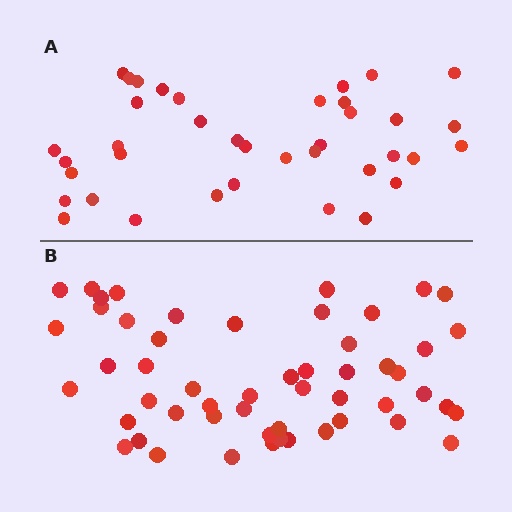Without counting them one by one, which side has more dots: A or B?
Region B (the bottom region) has more dots.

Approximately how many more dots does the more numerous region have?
Region B has approximately 15 more dots than region A.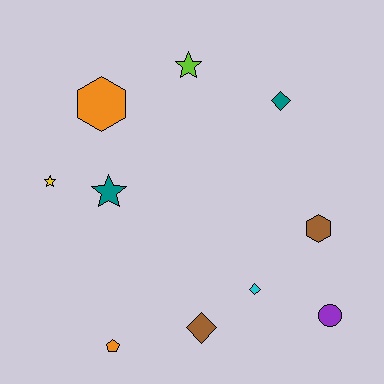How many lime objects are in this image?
There is 1 lime object.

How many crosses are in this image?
There are no crosses.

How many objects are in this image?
There are 10 objects.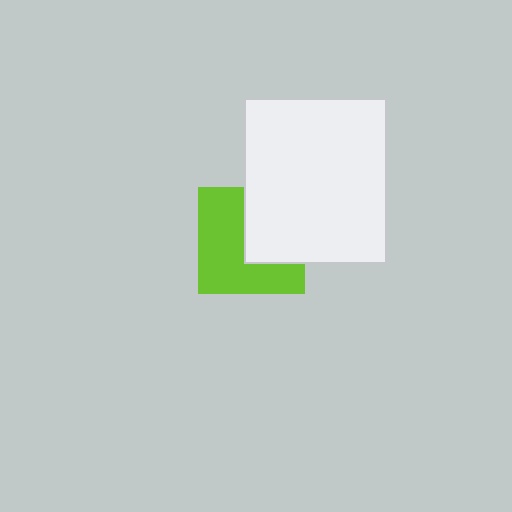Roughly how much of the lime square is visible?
About half of it is visible (roughly 59%).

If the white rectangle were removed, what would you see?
You would see the complete lime square.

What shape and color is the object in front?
The object in front is a white rectangle.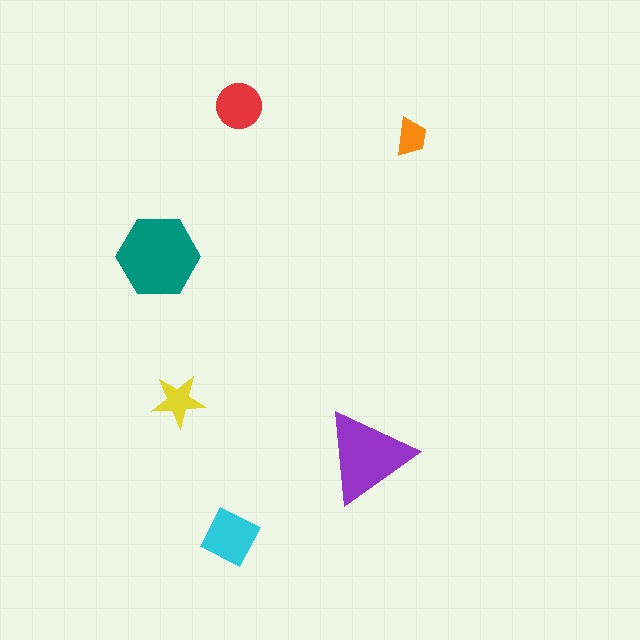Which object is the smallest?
The orange trapezoid.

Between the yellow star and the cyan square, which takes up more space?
The cyan square.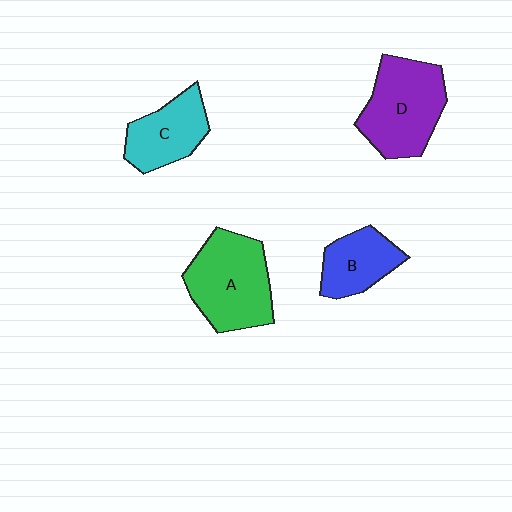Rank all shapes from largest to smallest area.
From largest to smallest: A (green), D (purple), C (cyan), B (blue).